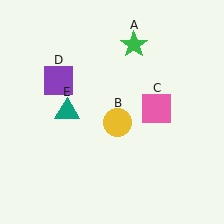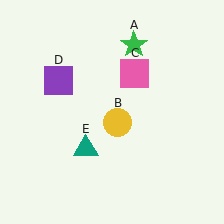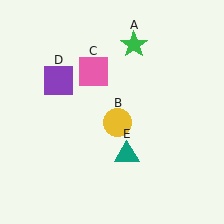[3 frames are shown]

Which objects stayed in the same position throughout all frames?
Green star (object A) and yellow circle (object B) and purple square (object D) remained stationary.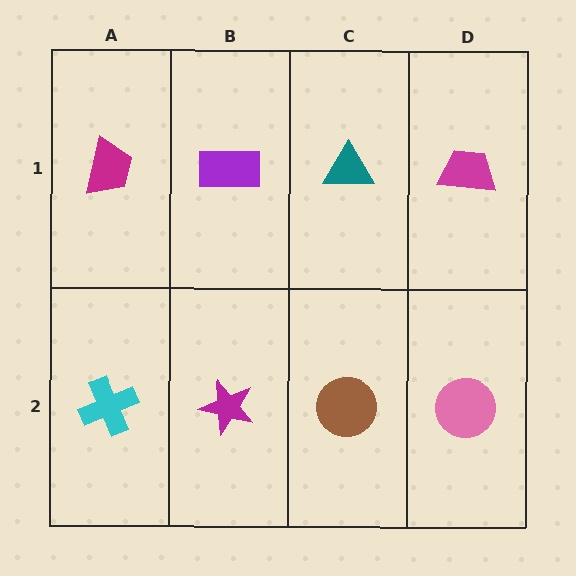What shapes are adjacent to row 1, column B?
A magenta star (row 2, column B), a magenta trapezoid (row 1, column A), a teal triangle (row 1, column C).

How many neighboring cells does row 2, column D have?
2.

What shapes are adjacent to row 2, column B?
A purple rectangle (row 1, column B), a cyan cross (row 2, column A), a brown circle (row 2, column C).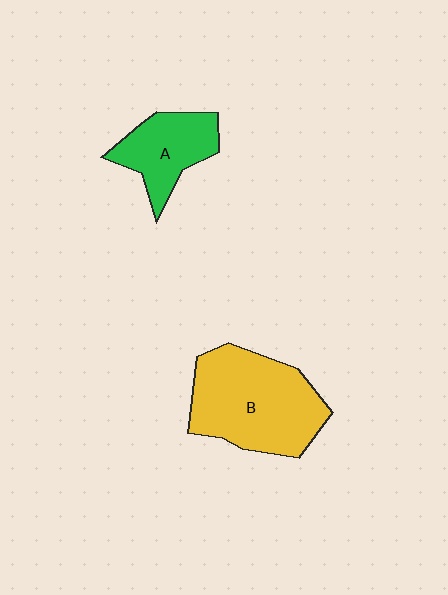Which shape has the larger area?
Shape B (yellow).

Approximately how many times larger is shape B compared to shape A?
Approximately 1.8 times.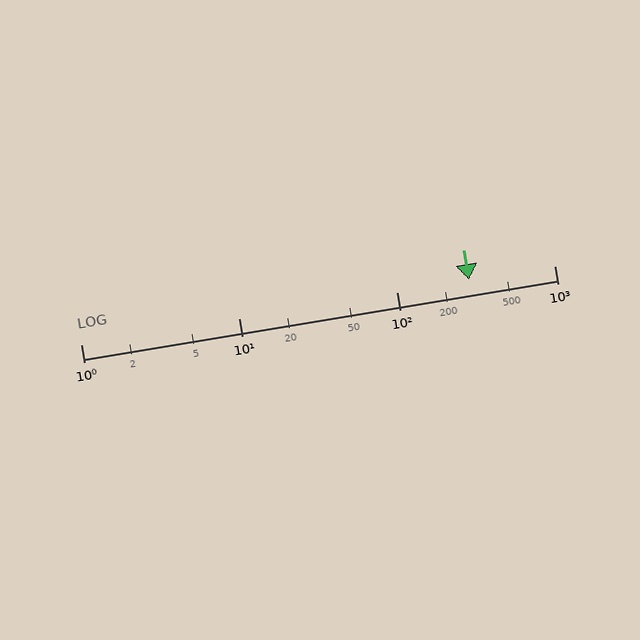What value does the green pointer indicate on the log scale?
The pointer indicates approximately 290.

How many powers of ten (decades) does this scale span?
The scale spans 3 decades, from 1 to 1000.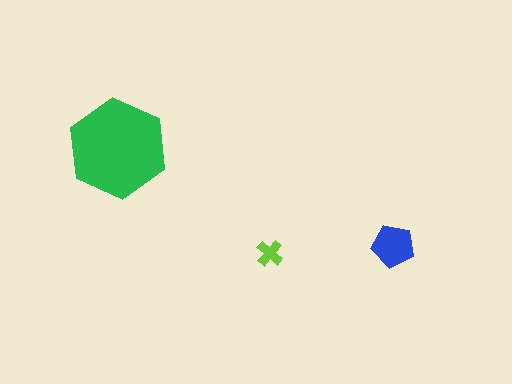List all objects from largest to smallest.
The green hexagon, the blue pentagon, the lime cross.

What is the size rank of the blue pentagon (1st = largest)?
2nd.